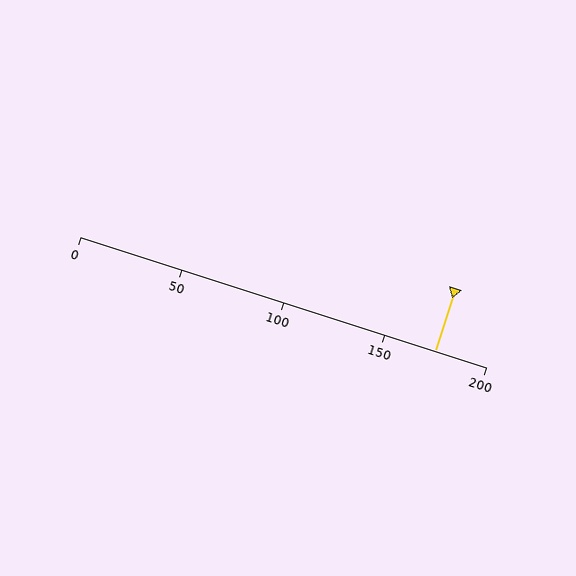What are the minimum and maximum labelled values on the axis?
The axis runs from 0 to 200.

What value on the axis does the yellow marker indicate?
The marker indicates approximately 175.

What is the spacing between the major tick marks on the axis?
The major ticks are spaced 50 apart.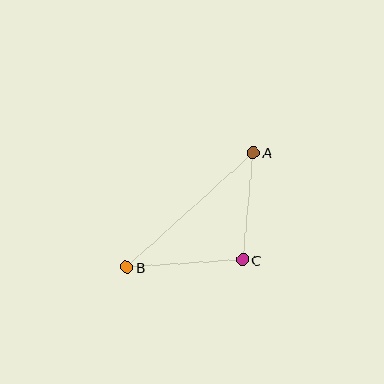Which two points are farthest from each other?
Points A and B are farthest from each other.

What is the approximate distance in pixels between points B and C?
The distance between B and C is approximately 116 pixels.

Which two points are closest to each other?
Points A and C are closest to each other.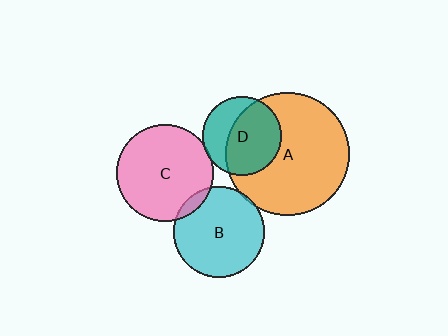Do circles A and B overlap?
Yes.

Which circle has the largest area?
Circle A (orange).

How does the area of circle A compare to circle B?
Approximately 1.8 times.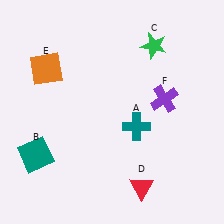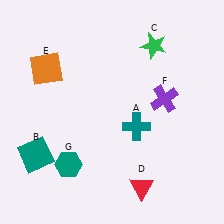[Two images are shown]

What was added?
A teal hexagon (G) was added in Image 2.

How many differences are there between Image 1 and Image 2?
There is 1 difference between the two images.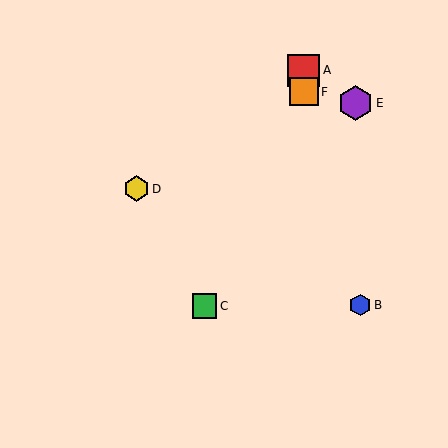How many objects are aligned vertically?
2 objects (A, F) are aligned vertically.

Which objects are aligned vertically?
Objects A, F are aligned vertically.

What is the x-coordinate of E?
Object E is at x≈356.